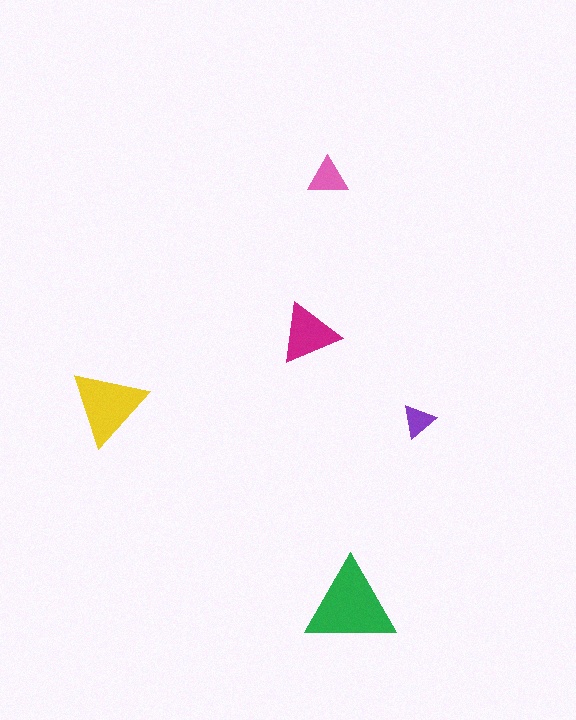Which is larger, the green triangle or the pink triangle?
The green one.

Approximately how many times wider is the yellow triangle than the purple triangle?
About 2.5 times wider.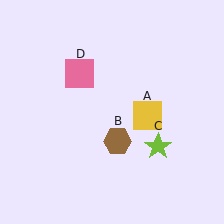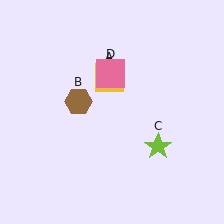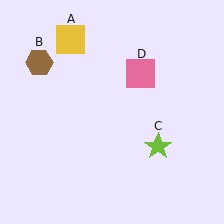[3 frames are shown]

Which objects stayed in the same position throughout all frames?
Lime star (object C) remained stationary.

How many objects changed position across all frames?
3 objects changed position: yellow square (object A), brown hexagon (object B), pink square (object D).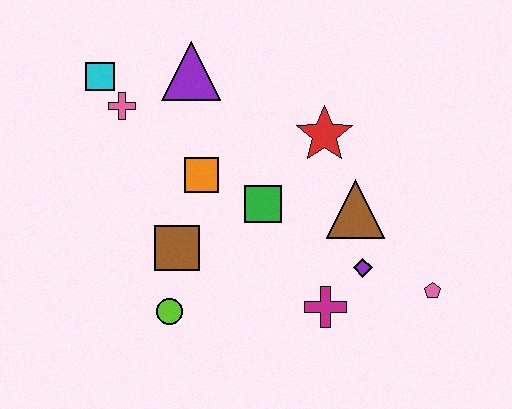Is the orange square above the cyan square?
No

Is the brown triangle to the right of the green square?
Yes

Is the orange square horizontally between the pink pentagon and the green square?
No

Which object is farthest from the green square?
The cyan square is farthest from the green square.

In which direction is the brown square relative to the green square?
The brown square is to the left of the green square.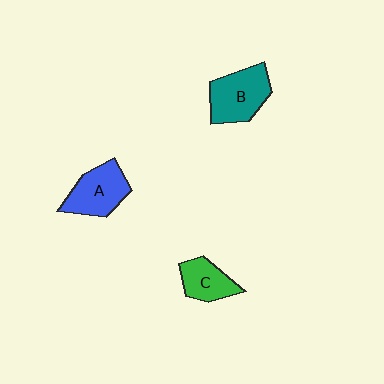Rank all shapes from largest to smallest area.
From largest to smallest: B (teal), A (blue), C (green).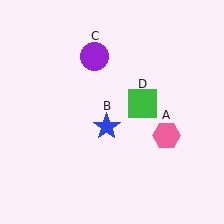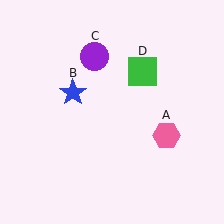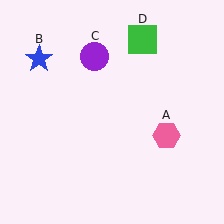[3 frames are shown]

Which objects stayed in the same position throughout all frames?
Pink hexagon (object A) and purple circle (object C) remained stationary.